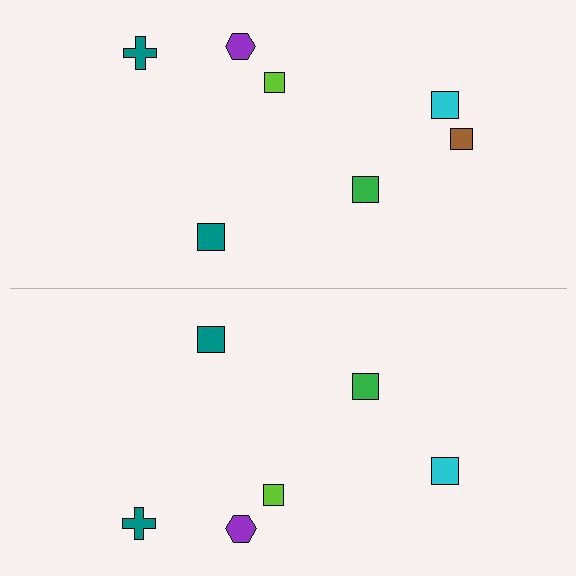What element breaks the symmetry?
A brown square is missing from the bottom side.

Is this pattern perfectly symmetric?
No, the pattern is not perfectly symmetric. A brown square is missing from the bottom side.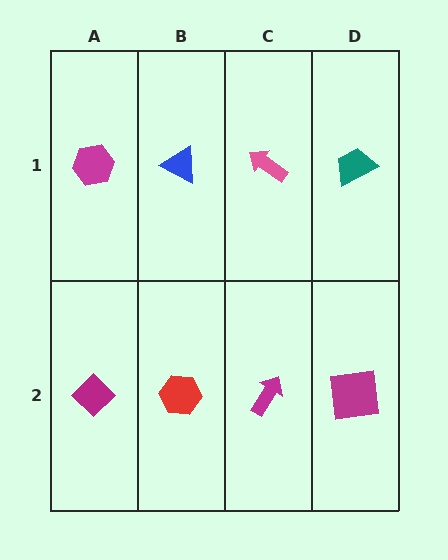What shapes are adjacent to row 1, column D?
A magenta square (row 2, column D), a pink arrow (row 1, column C).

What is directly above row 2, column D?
A teal trapezoid.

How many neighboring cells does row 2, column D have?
2.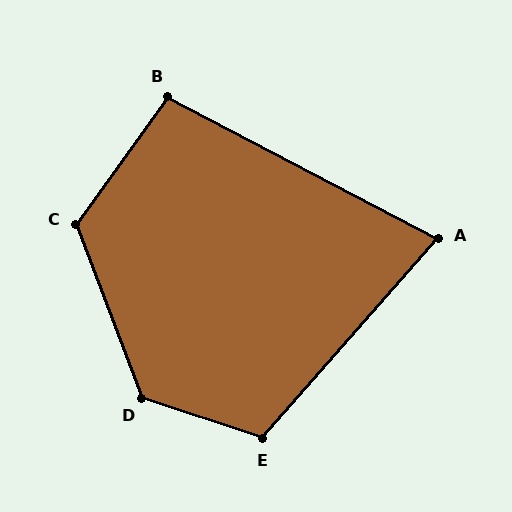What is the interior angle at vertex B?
Approximately 98 degrees (obtuse).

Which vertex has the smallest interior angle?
A, at approximately 76 degrees.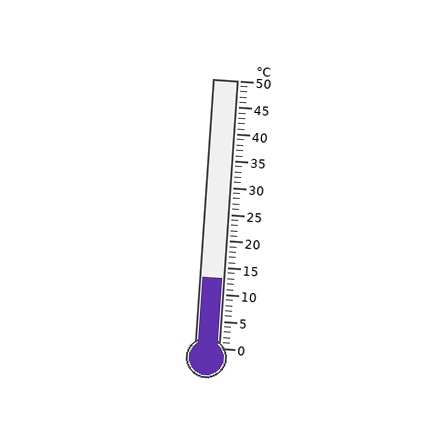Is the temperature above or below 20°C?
The temperature is below 20°C.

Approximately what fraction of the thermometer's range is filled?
The thermometer is filled to approximately 25% of its range.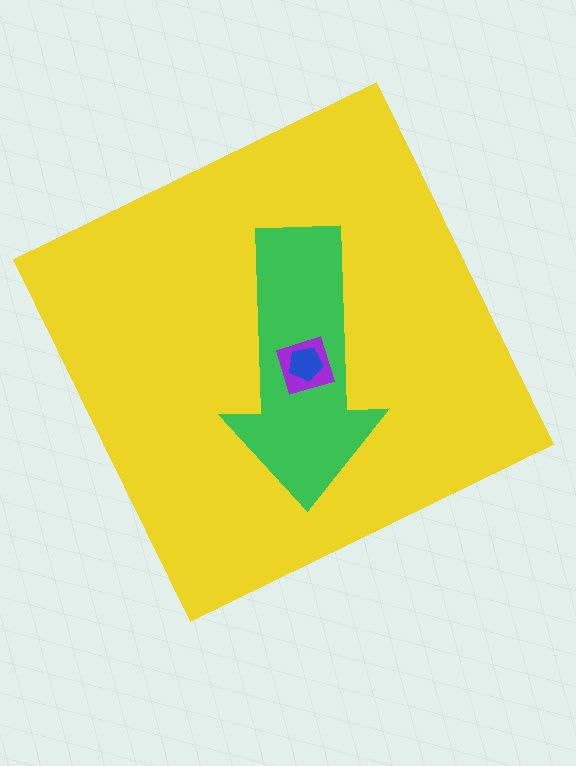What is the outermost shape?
The yellow square.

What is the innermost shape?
The blue pentagon.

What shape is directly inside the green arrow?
The purple diamond.